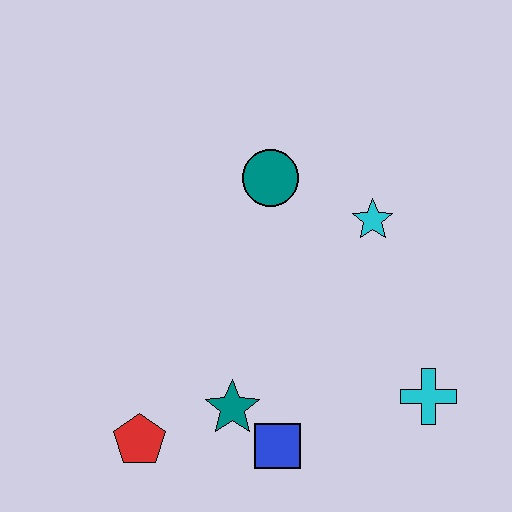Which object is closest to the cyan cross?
The blue square is closest to the cyan cross.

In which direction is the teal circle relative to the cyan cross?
The teal circle is above the cyan cross.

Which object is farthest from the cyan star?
The red pentagon is farthest from the cyan star.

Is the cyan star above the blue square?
Yes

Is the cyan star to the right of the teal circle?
Yes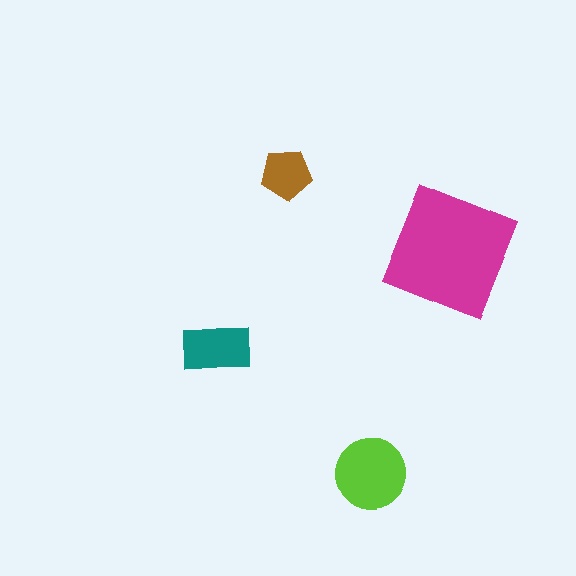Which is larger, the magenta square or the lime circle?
The magenta square.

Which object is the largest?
The magenta square.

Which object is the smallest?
The brown pentagon.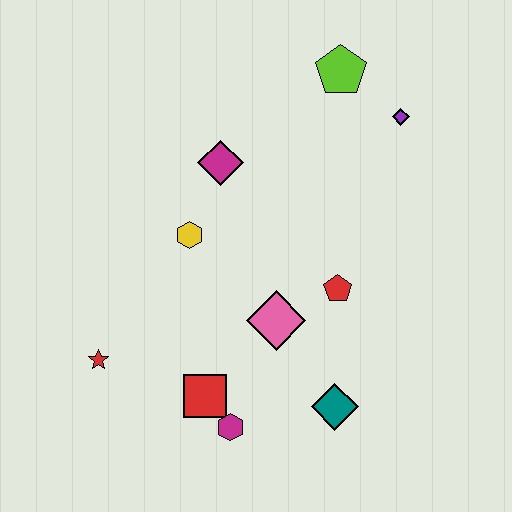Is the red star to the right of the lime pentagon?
No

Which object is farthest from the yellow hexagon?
The purple diamond is farthest from the yellow hexagon.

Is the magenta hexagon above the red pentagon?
No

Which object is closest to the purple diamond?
The lime pentagon is closest to the purple diamond.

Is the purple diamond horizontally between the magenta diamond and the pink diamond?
No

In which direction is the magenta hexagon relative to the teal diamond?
The magenta hexagon is to the left of the teal diamond.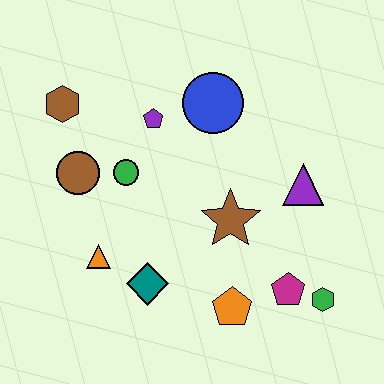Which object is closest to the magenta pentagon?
The green hexagon is closest to the magenta pentagon.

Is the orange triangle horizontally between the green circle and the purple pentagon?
No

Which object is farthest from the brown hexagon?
The green hexagon is farthest from the brown hexagon.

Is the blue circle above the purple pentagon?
Yes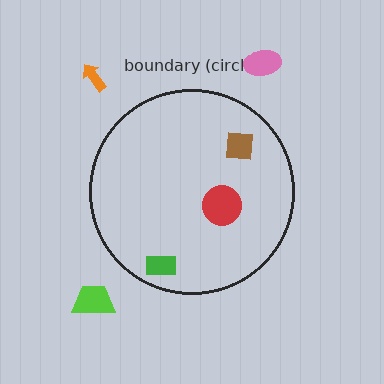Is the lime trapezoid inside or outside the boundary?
Outside.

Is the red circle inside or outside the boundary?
Inside.